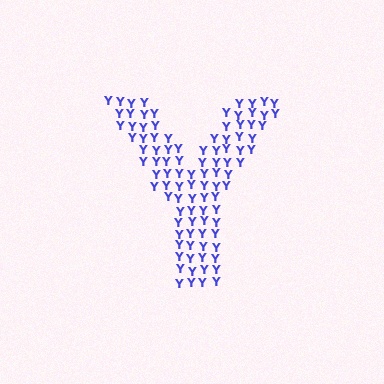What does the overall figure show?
The overall figure shows the letter Y.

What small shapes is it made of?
It is made of small letter Y's.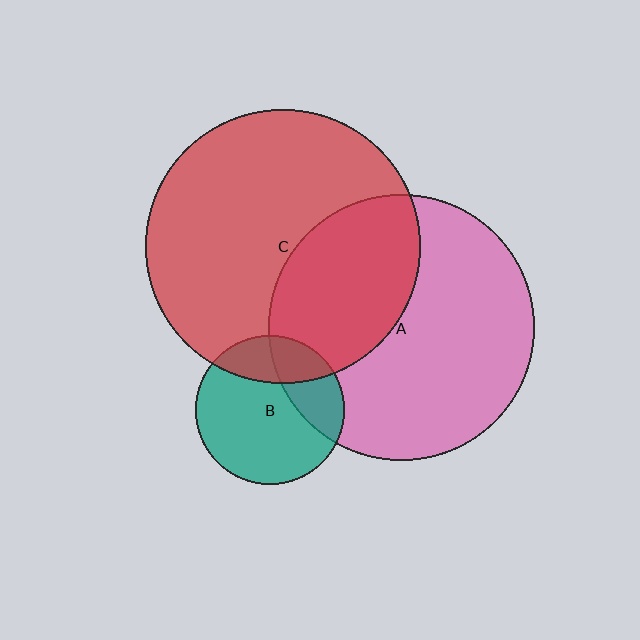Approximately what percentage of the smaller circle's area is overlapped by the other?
Approximately 25%.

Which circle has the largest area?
Circle C (red).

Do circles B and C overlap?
Yes.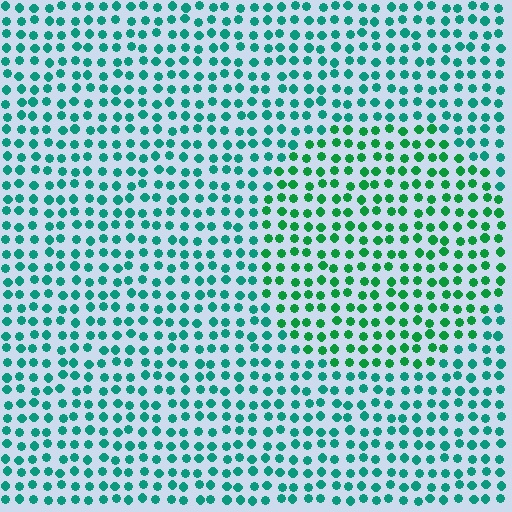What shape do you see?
I see a circle.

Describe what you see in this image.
The image is filled with small teal elements in a uniform arrangement. A circle-shaped region is visible where the elements are tinted to a slightly different hue, forming a subtle color boundary.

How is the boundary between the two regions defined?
The boundary is defined purely by a slight shift in hue (about 29 degrees). Spacing, size, and orientation are identical on both sides.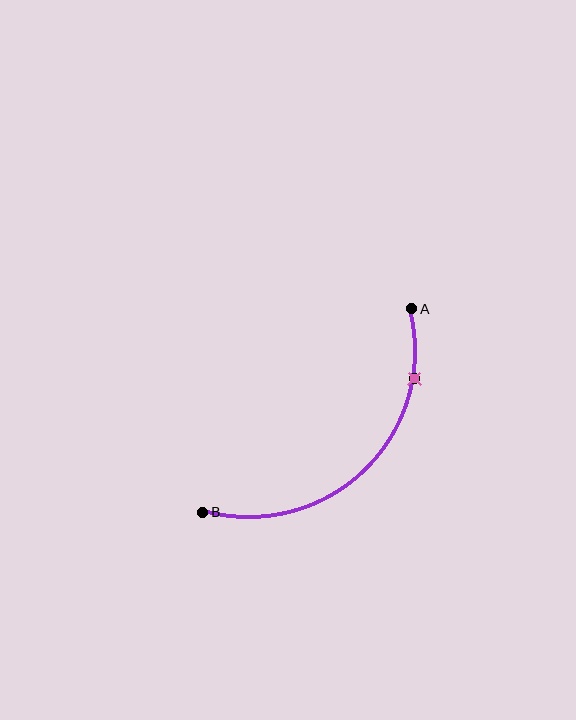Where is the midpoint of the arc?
The arc midpoint is the point on the curve farthest from the straight line joining A and B. It sits below and to the right of that line.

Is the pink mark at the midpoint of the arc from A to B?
No. The pink mark lies on the arc but is closer to endpoint A. The arc midpoint would be at the point on the curve equidistant along the arc from both A and B.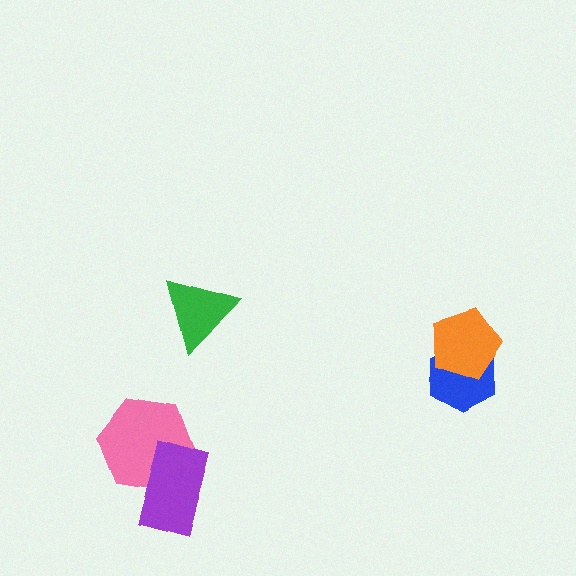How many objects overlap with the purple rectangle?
1 object overlaps with the purple rectangle.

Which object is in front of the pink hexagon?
The purple rectangle is in front of the pink hexagon.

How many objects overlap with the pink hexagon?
1 object overlaps with the pink hexagon.